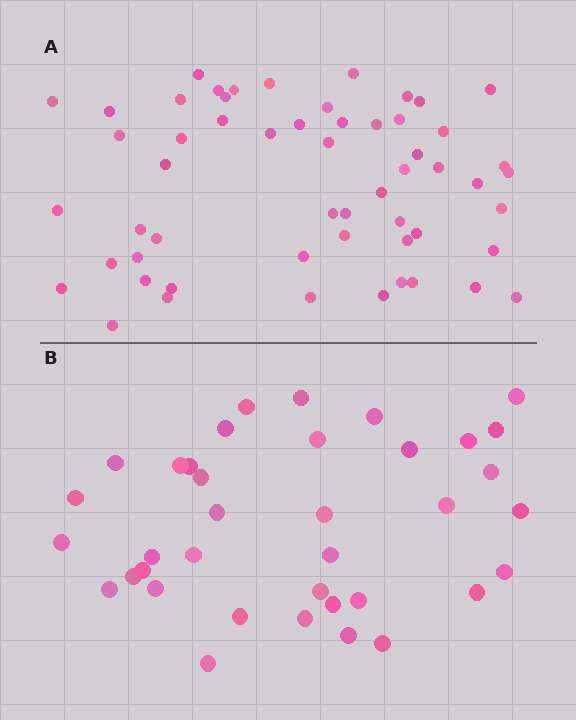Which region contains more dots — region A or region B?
Region A (the top region) has more dots.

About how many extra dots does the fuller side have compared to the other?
Region A has approximately 20 more dots than region B.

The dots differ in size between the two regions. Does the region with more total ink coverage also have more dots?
No. Region B has more total ink coverage because its dots are larger, but region A actually contains more individual dots. Total area can be misleading — the number of items is what matters here.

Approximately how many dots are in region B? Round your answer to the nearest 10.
About 40 dots. (The exact count is 37, which rounds to 40.)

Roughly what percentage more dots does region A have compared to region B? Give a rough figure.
About 50% more.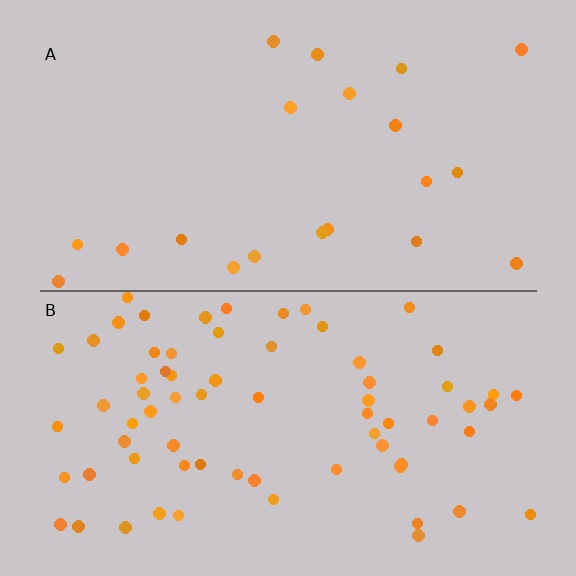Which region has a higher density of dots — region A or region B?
B (the bottom).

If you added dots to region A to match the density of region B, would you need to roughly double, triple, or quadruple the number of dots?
Approximately triple.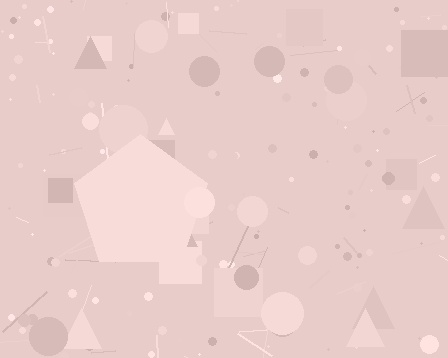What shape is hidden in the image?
A pentagon is hidden in the image.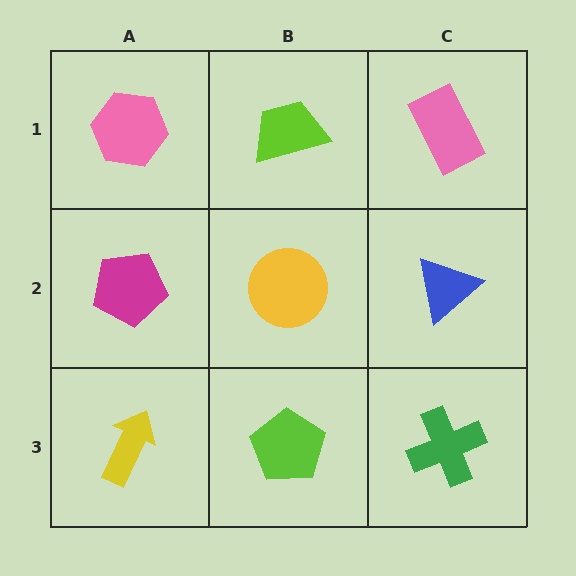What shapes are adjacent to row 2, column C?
A pink rectangle (row 1, column C), a green cross (row 3, column C), a yellow circle (row 2, column B).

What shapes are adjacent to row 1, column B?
A yellow circle (row 2, column B), a pink hexagon (row 1, column A), a pink rectangle (row 1, column C).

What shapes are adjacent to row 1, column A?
A magenta pentagon (row 2, column A), a lime trapezoid (row 1, column B).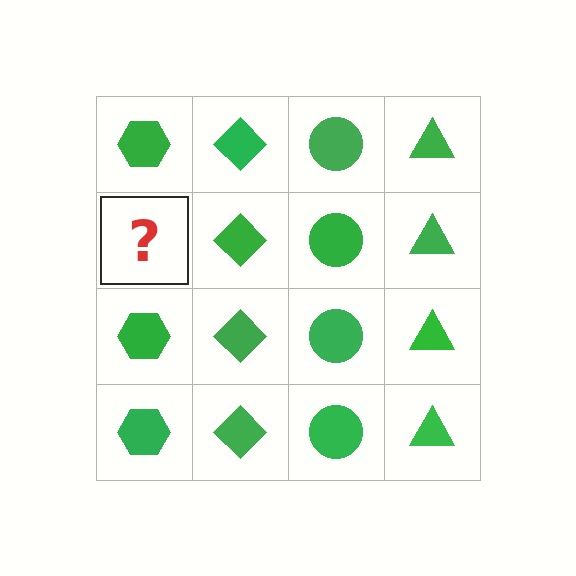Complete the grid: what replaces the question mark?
The question mark should be replaced with a green hexagon.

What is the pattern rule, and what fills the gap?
The rule is that each column has a consistent shape. The gap should be filled with a green hexagon.